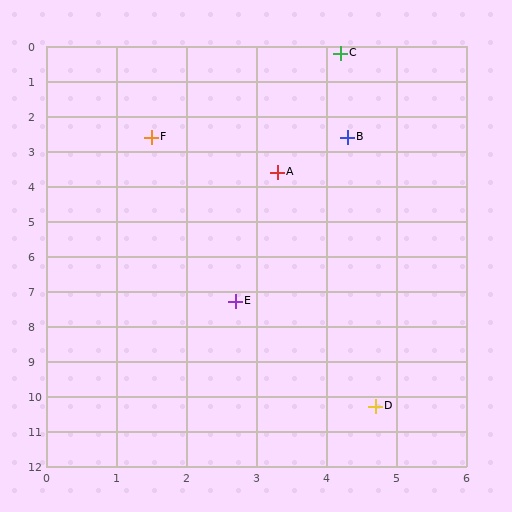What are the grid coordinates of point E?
Point E is at approximately (2.7, 7.3).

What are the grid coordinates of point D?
Point D is at approximately (4.7, 10.3).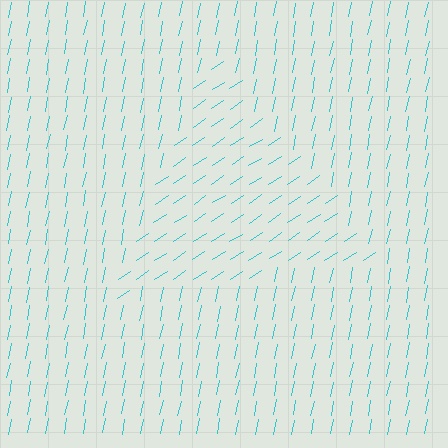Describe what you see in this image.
The image is filled with small cyan line segments. A triangle region in the image has lines oriented differently from the surrounding lines, creating a visible texture boundary.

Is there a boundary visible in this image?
Yes, there is a texture boundary formed by a change in line orientation.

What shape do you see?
I see a triangle.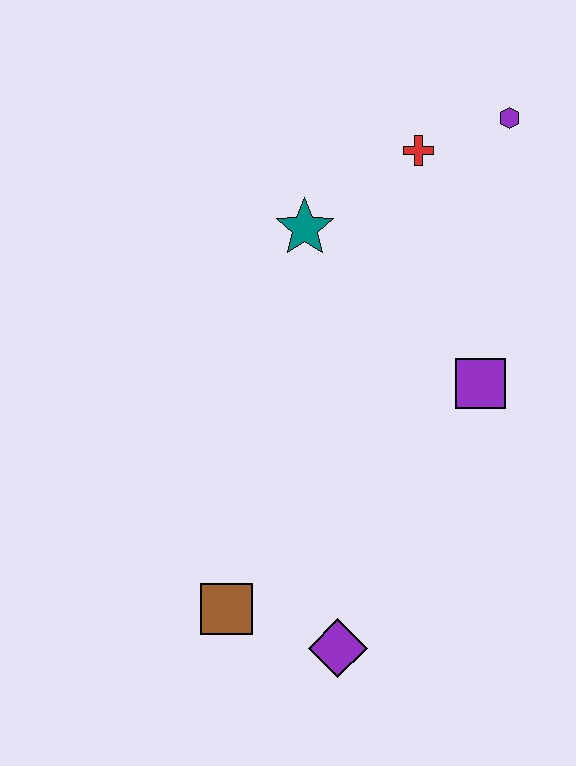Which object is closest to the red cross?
The purple hexagon is closest to the red cross.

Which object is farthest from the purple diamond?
The purple hexagon is farthest from the purple diamond.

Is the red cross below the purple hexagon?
Yes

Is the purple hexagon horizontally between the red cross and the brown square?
No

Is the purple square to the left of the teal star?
No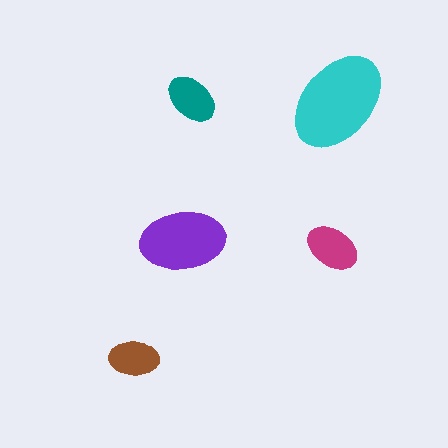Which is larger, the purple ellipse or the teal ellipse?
The purple one.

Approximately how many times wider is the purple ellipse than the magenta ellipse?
About 1.5 times wider.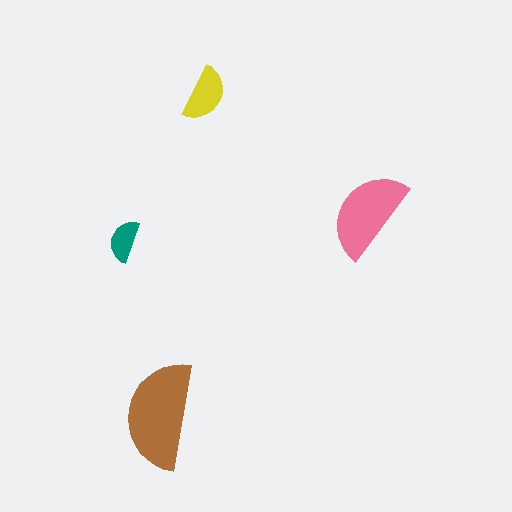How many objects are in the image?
There are 4 objects in the image.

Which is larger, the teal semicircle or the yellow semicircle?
The yellow one.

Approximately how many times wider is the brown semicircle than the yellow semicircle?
About 2 times wider.